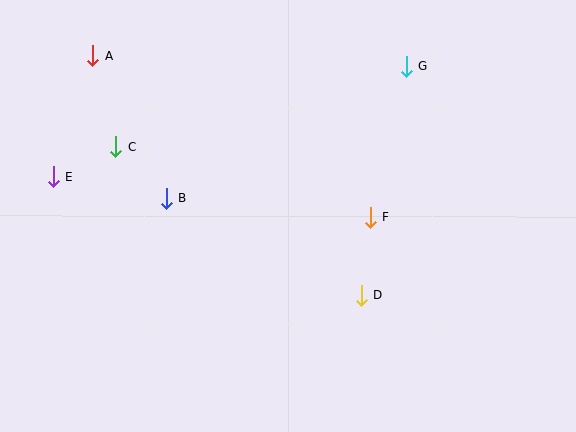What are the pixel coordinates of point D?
Point D is at (361, 296).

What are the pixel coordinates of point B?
Point B is at (166, 198).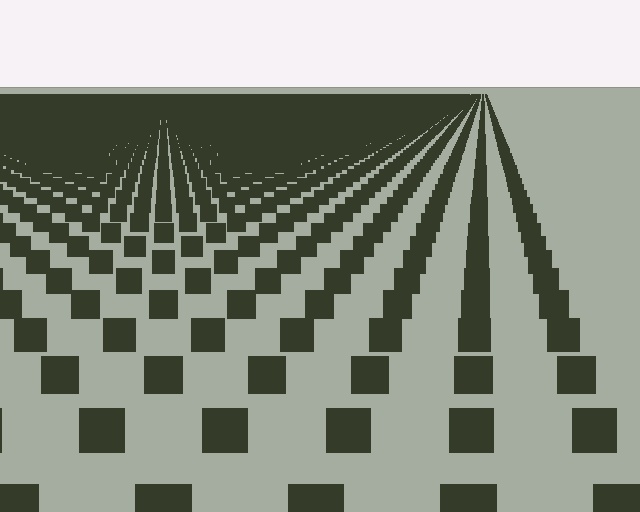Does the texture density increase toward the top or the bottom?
Density increases toward the top.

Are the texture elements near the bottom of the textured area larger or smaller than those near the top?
Larger. Near the bottom, elements are closer to the viewer and appear at a bigger on-screen size.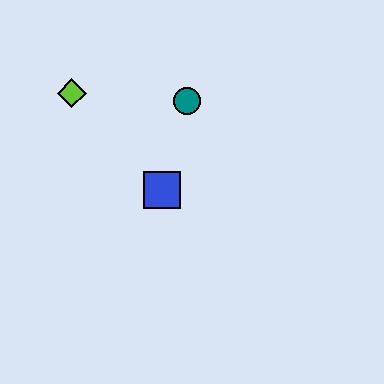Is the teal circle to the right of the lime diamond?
Yes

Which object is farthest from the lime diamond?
The blue square is farthest from the lime diamond.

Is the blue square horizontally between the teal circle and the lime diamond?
Yes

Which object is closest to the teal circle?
The blue square is closest to the teal circle.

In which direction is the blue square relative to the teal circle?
The blue square is below the teal circle.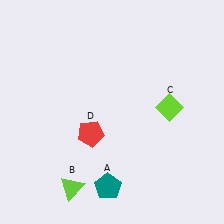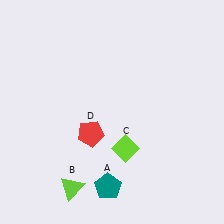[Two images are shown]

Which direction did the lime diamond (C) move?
The lime diamond (C) moved left.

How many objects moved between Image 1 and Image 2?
1 object moved between the two images.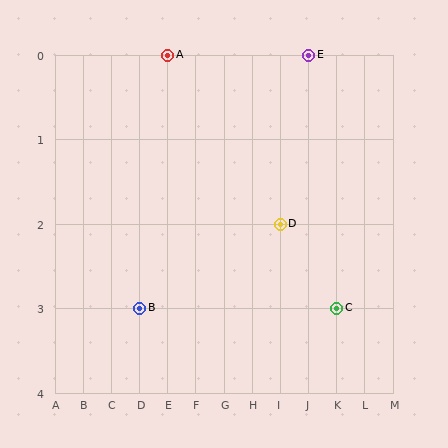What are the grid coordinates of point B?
Point B is at grid coordinates (D, 3).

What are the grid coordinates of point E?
Point E is at grid coordinates (J, 0).